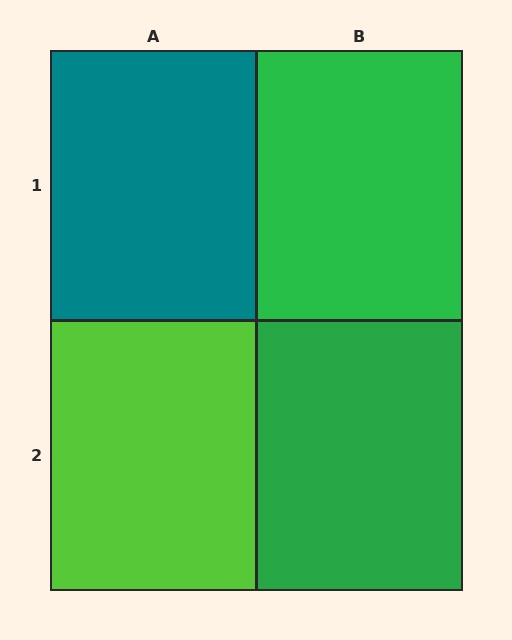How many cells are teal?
1 cell is teal.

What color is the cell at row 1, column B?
Green.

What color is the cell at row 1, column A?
Teal.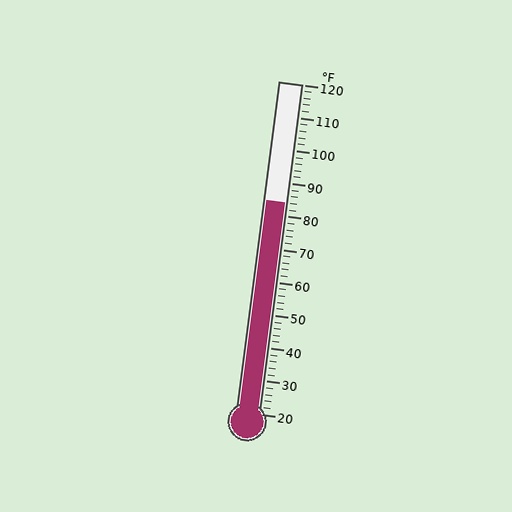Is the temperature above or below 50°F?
The temperature is above 50°F.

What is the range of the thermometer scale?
The thermometer scale ranges from 20°F to 120°F.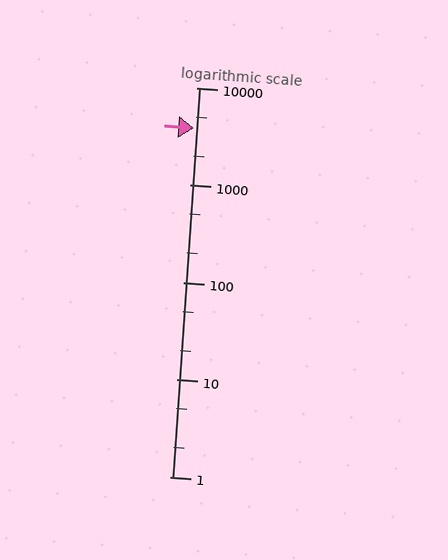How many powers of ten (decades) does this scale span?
The scale spans 4 decades, from 1 to 10000.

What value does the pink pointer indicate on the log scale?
The pointer indicates approximately 3800.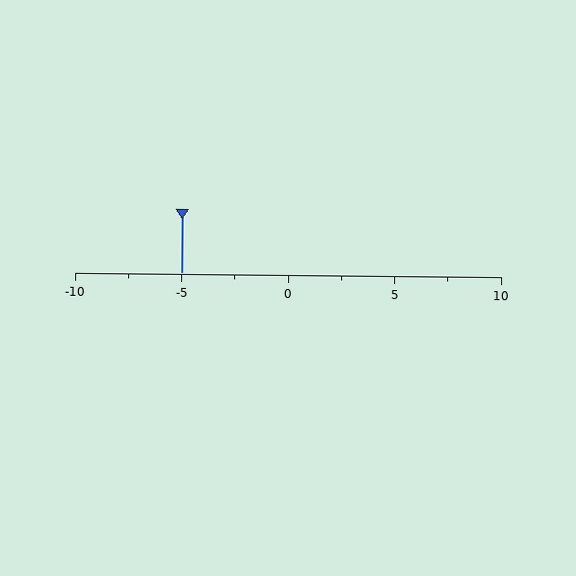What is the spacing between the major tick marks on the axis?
The major ticks are spaced 5 apart.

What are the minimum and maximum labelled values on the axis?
The axis runs from -10 to 10.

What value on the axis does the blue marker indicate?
The marker indicates approximately -5.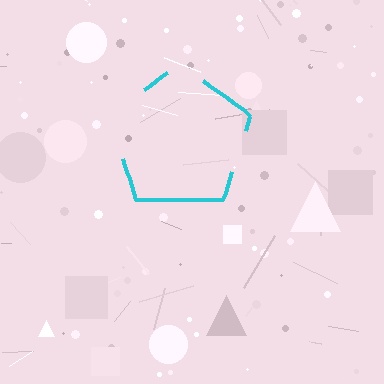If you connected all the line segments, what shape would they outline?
They would outline a pentagon.